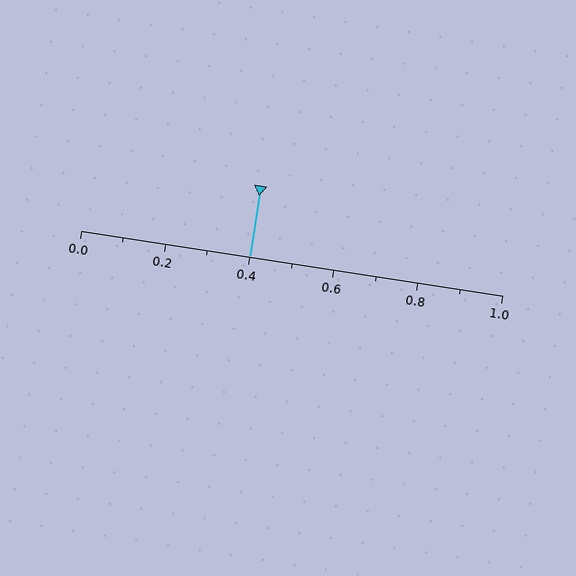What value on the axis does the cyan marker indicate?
The marker indicates approximately 0.4.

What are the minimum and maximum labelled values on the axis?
The axis runs from 0.0 to 1.0.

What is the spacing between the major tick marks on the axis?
The major ticks are spaced 0.2 apart.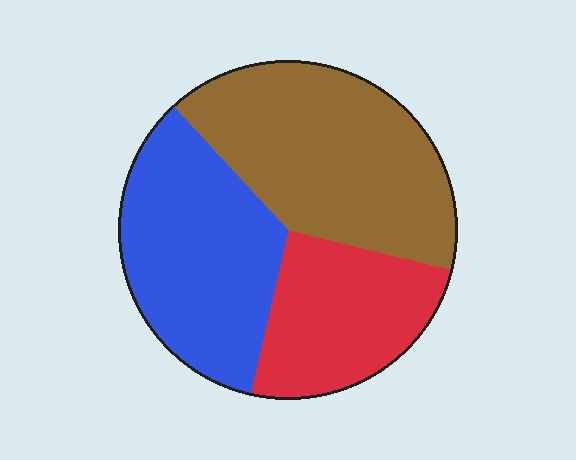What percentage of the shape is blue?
Blue takes up about one third (1/3) of the shape.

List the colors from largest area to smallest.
From largest to smallest: brown, blue, red.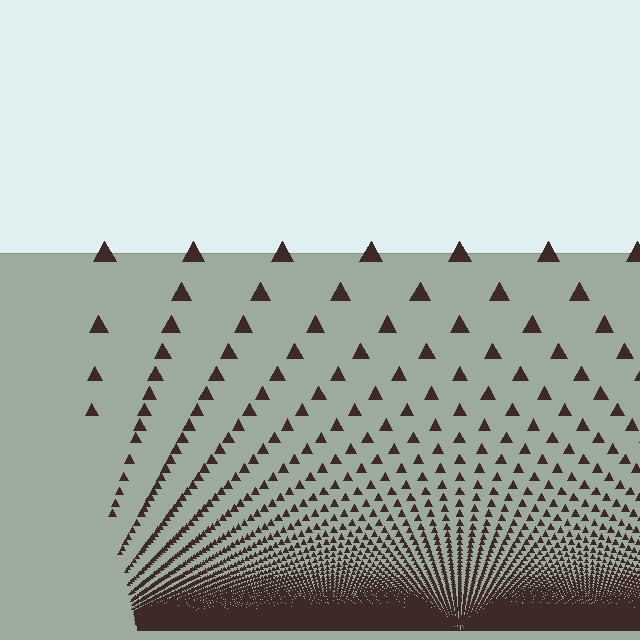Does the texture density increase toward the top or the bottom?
Density increases toward the bottom.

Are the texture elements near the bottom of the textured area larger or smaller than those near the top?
Smaller. The gradient is inverted — elements near the bottom are smaller and denser.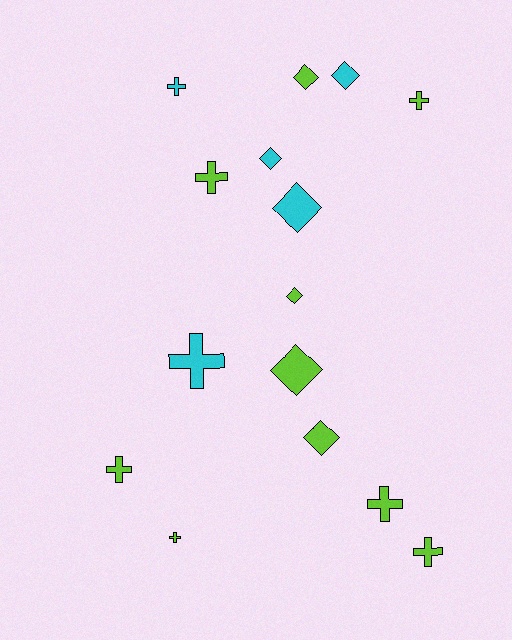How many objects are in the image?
There are 15 objects.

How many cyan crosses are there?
There are 2 cyan crosses.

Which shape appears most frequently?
Cross, with 8 objects.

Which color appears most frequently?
Lime, with 10 objects.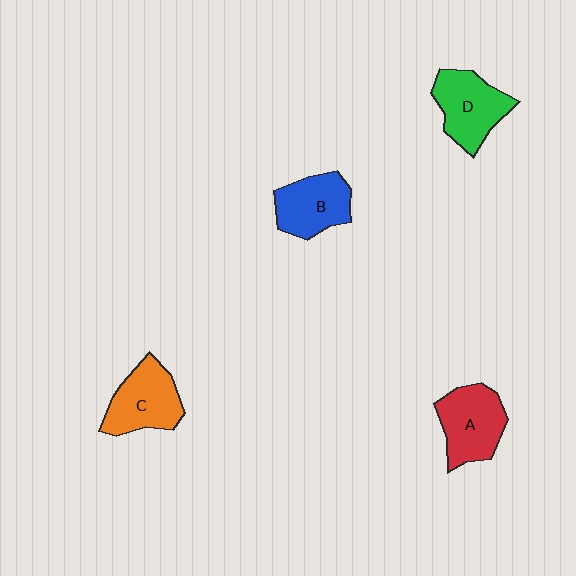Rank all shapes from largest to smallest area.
From largest to smallest: A (red), D (green), C (orange), B (blue).